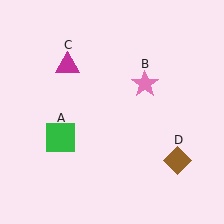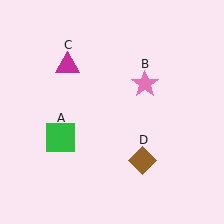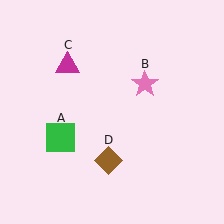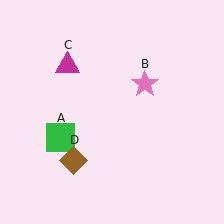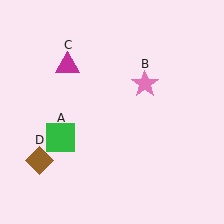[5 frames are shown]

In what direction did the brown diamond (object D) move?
The brown diamond (object D) moved left.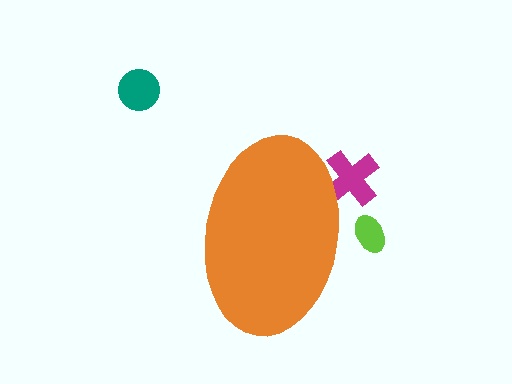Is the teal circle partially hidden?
No, the teal circle is fully visible.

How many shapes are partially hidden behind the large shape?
2 shapes are partially hidden.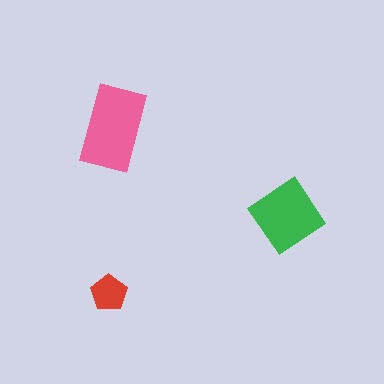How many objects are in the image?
There are 3 objects in the image.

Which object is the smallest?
The red pentagon.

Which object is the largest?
The pink rectangle.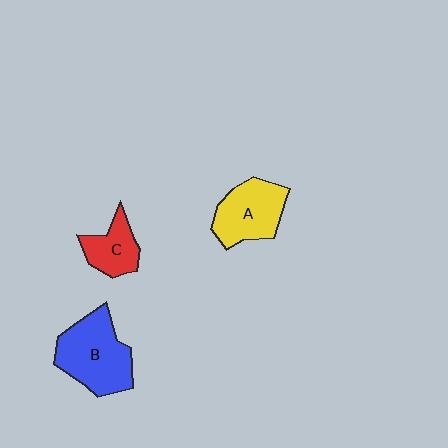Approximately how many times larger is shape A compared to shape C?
Approximately 1.5 times.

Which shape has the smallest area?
Shape C (red).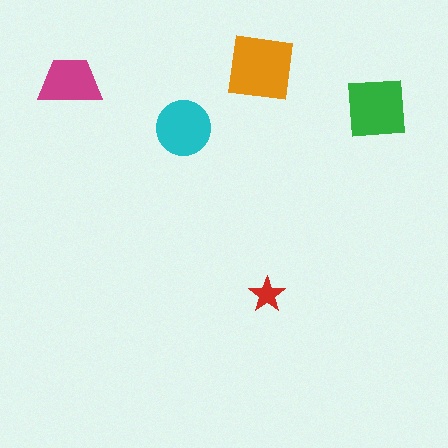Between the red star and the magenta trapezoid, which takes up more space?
The magenta trapezoid.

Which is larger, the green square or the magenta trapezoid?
The green square.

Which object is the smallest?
The red star.